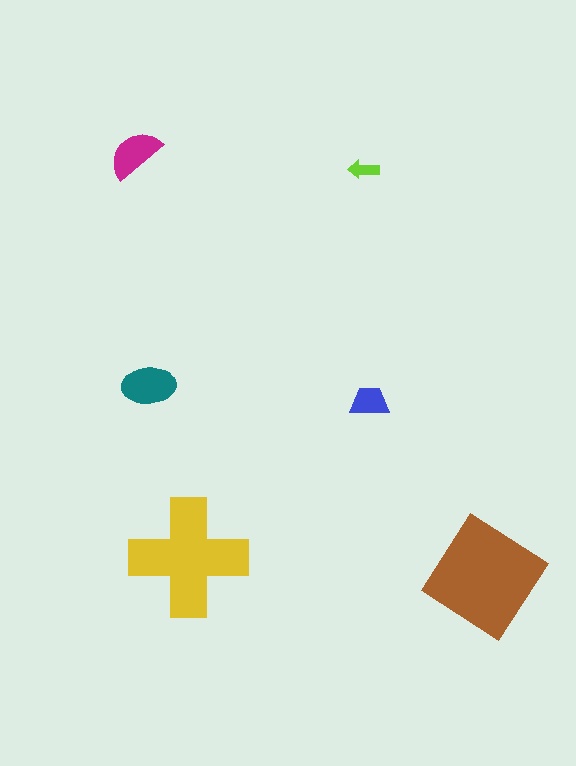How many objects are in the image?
There are 6 objects in the image.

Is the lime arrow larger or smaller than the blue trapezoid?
Smaller.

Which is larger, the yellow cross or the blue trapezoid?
The yellow cross.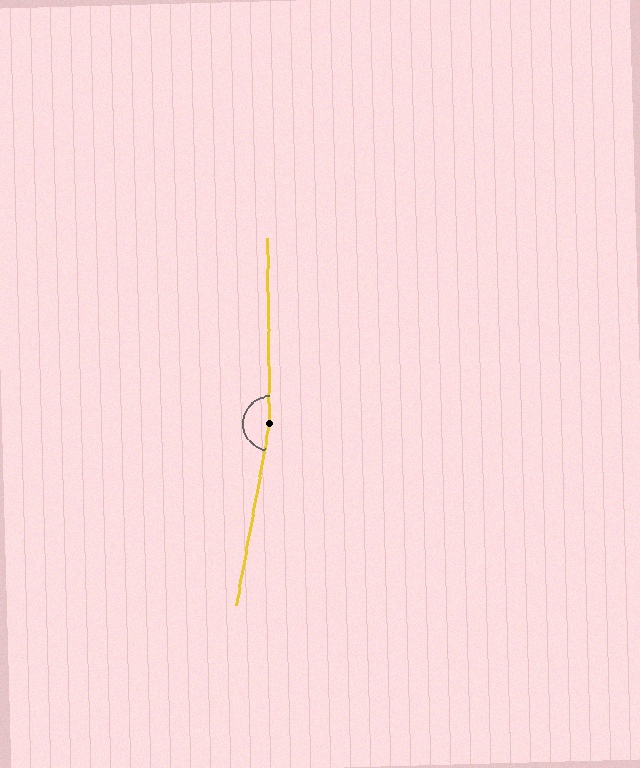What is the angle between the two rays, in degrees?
Approximately 169 degrees.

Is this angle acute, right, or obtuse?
It is obtuse.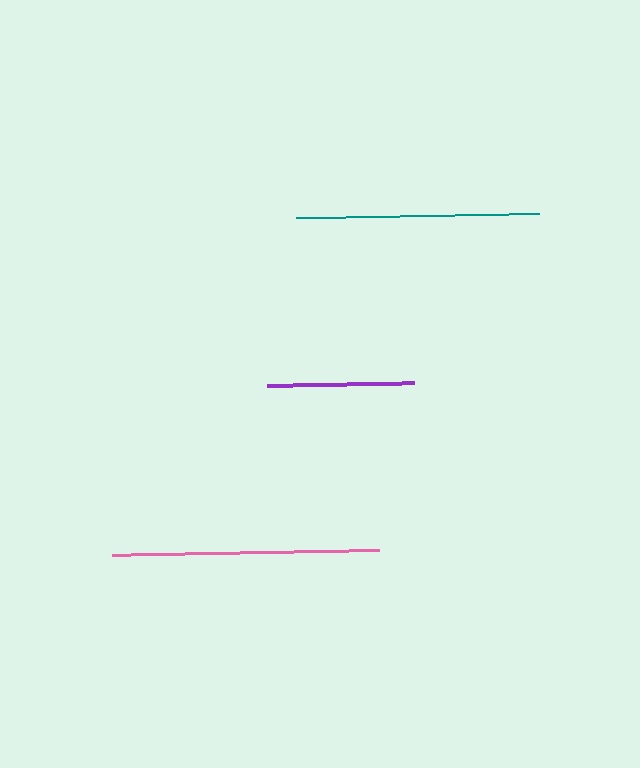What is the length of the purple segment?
The purple segment is approximately 147 pixels long.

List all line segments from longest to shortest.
From longest to shortest: pink, teal, purple.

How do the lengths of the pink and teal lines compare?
The pink and teal lines are approximately the same length.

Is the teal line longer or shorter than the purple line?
The teal line is longer than the purple line.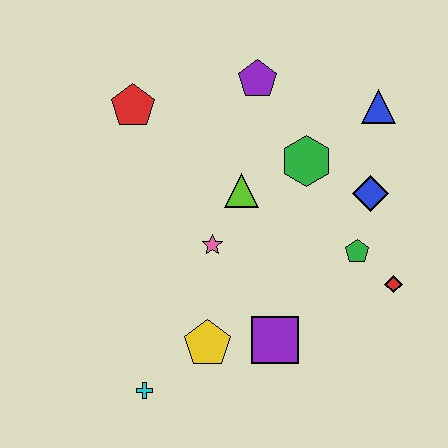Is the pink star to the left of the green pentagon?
Yes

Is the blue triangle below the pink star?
No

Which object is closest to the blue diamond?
The green pentagon is closest to the blue diamond.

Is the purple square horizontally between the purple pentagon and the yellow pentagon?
No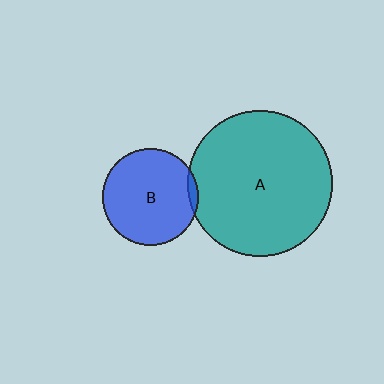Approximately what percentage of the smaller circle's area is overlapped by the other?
Approximately 5%.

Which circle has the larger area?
Circle A (teal).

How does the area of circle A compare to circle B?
Approximately 2.3 times.